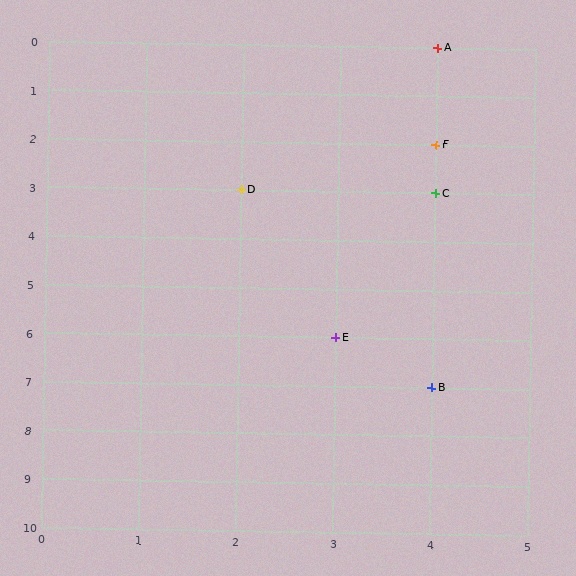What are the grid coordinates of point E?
Point E is at grid coordinates (3, 6).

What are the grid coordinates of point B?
Point B is at grid coordinates (4, 7).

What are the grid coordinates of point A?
Point A is at grid coordinates (4, 0).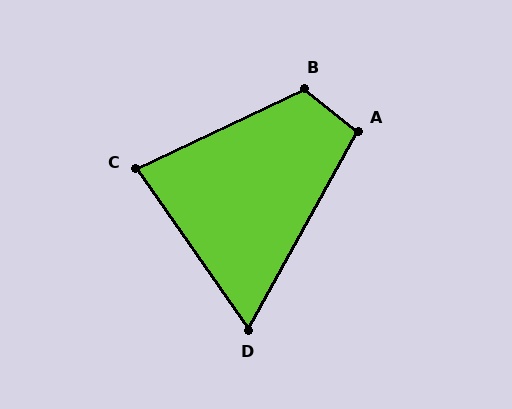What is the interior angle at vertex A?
Approximately 100 degrees (obtuse).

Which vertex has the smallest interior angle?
D, at approximately 64 degrees.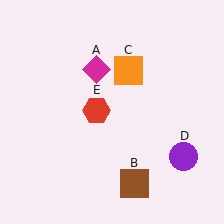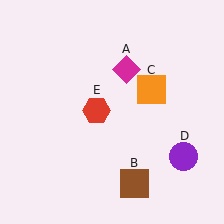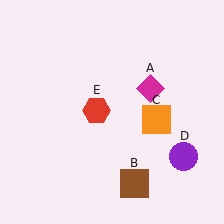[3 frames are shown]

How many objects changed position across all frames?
2 objects changed position: magenta diamond (object A), orange square (object C).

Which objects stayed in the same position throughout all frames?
Brown square (object B) and purple circle (object D) and red hexagon (object E) remained stationary.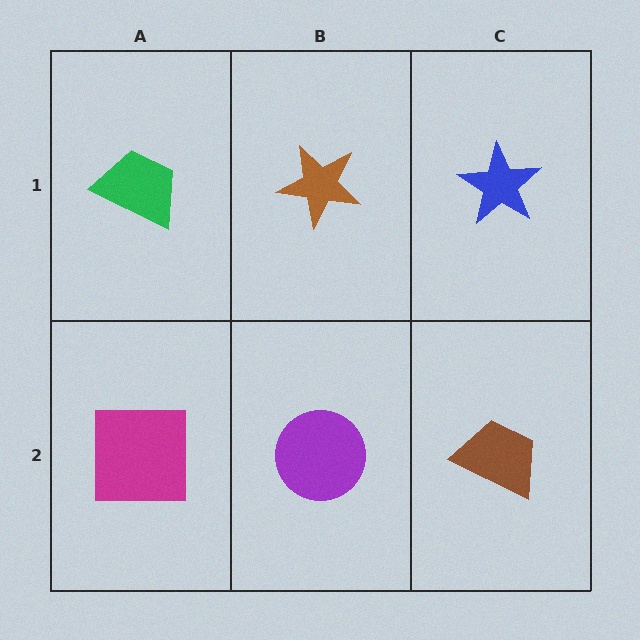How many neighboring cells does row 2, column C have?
2.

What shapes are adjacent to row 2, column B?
A brown star (row 1, column B), a magenta square (row 2, column A), a brown trapezoid (row 2, column C).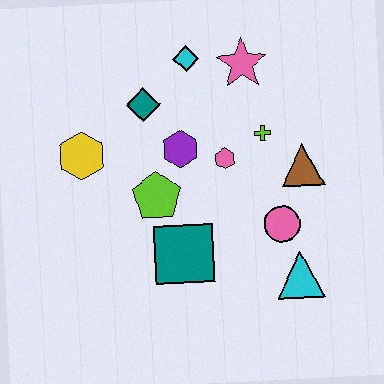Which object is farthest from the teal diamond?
The cyan triangle is farthest from the teal diamond.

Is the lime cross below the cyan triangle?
No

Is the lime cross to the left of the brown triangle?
Yes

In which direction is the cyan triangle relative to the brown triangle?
The cyan triangle is below the brown triangle.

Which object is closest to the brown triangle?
The lime cross is closest to the brown triangle.